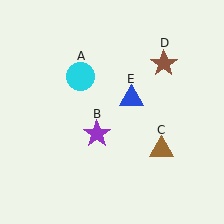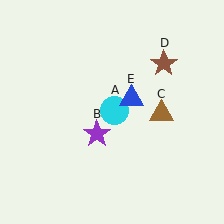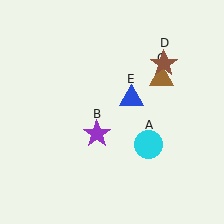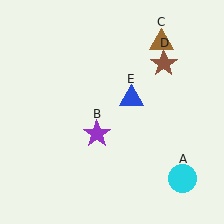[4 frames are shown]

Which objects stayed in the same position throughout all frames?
Purple star (object B) and brown star (object D) and blue triangle (object E) remained stationary.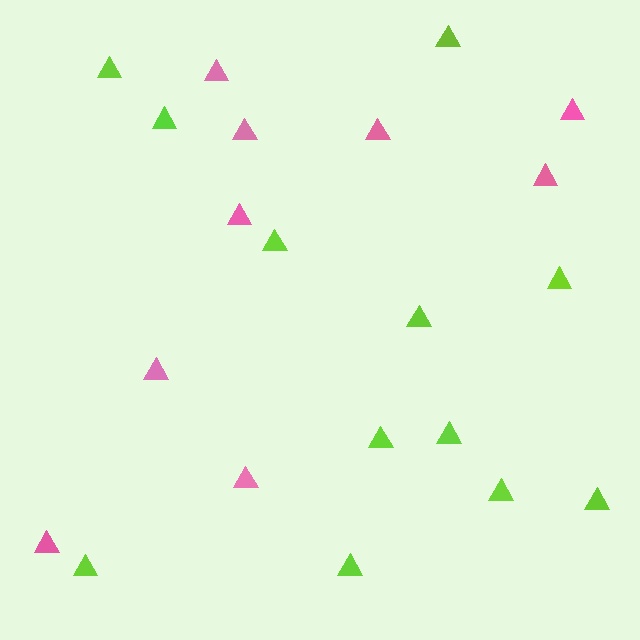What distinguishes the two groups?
There are 2 groups: one group of pink triangles (9) and one group of lime triangles (12).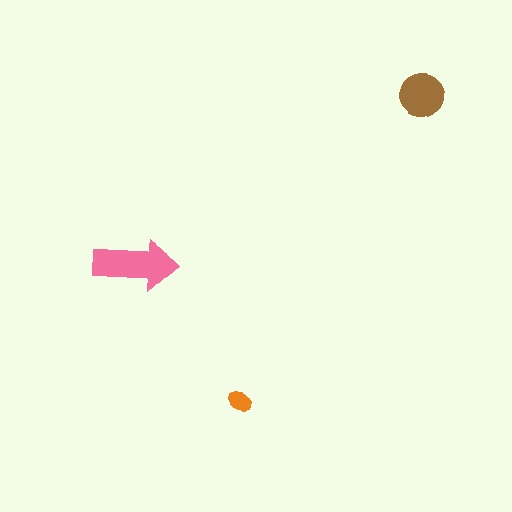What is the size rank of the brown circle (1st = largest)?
2nd.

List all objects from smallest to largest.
The orange ellipse, the brown circle, the pink arrow.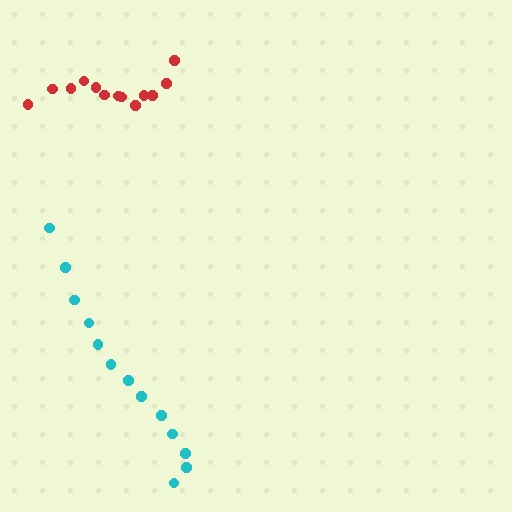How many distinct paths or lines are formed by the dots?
There are 2 distinct paths.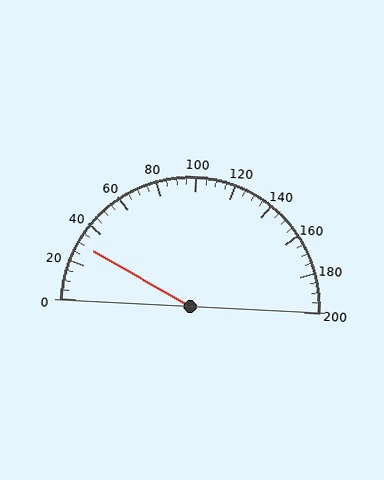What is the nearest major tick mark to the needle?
The nearest major tick mark is 40.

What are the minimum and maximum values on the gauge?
The gauge ranges from 0 to 200.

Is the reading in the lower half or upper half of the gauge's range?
The reading is in the lower half of the range (0 to 200).